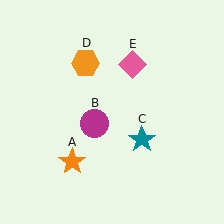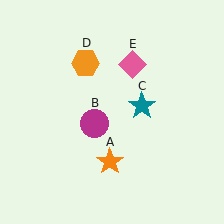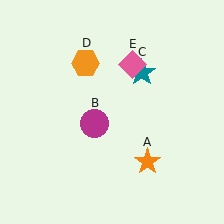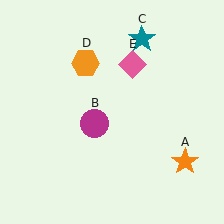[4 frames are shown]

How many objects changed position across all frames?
2 objects changed position: orange star (object A), teal star (object C).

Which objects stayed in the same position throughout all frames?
Magenta circle (object B) and orange hexagon (object D) and pink diamond (object E) remained stationary.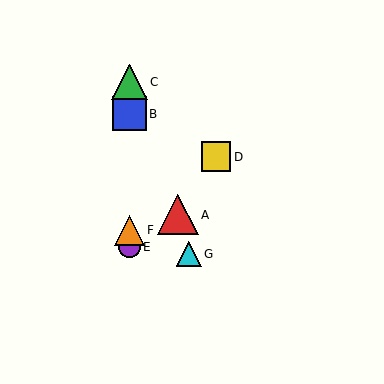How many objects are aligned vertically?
4 objects (B, C, E, F) are aligned vertically.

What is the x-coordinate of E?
Object E is at x≈129.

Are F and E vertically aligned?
Yes, both are at x≈129.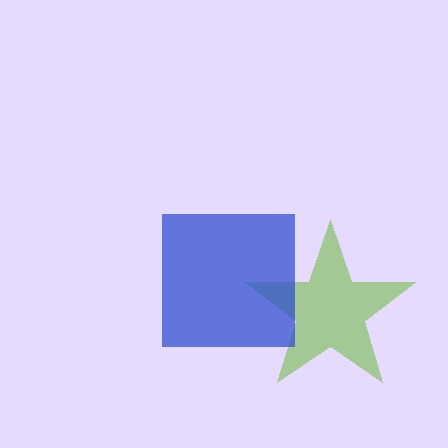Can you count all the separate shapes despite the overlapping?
Yes, there are 2 separate shapes.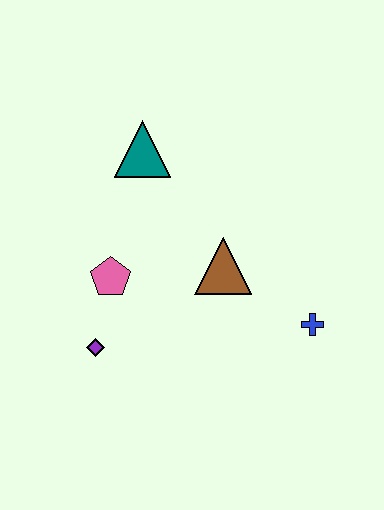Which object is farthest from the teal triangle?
The blue cross is farthest from the teal triangle.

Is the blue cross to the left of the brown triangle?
No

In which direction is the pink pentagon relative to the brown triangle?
The pink pentagon is to the left of the brown triangle.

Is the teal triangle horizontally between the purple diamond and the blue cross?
Yes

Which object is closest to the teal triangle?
The pink pentagon is closest to the teal triangle.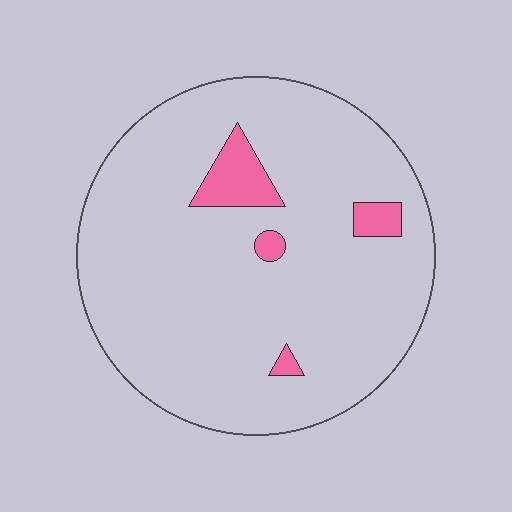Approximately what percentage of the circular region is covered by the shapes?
Approximately 5%.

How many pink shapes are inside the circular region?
4.